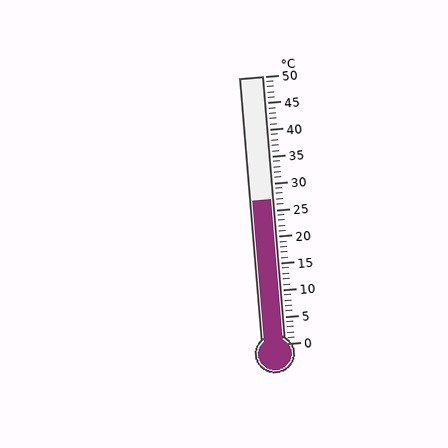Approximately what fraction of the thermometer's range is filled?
The thermometer is filled to approximately 55% of its range.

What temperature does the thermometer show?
The thermometer shows approximately 27°C.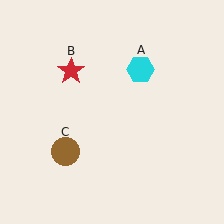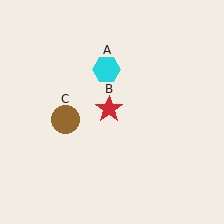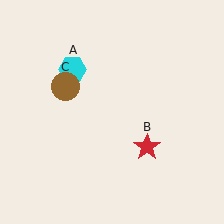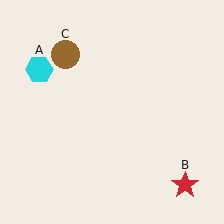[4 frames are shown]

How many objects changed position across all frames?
3 objects changed position: cyan hexagon (object A), red star (object B), brown circle (object C).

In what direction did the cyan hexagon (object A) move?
The cyan hexagon (object A) moved left.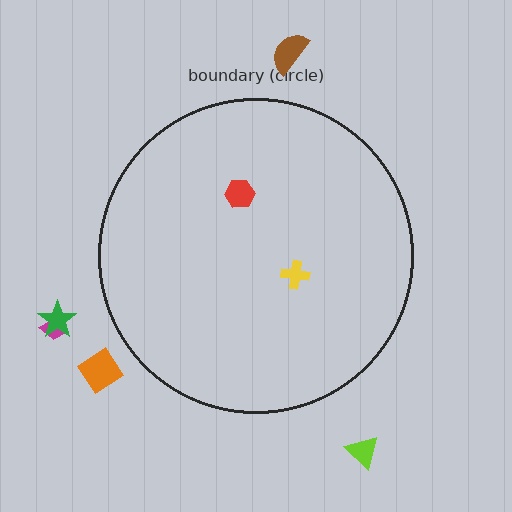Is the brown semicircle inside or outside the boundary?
Outside.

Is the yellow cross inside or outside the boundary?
Inside.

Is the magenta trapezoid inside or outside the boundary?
Outside.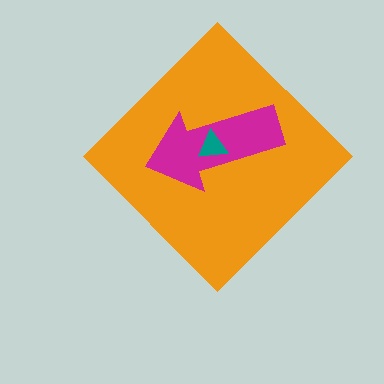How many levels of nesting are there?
3.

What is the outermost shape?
The orange diamond.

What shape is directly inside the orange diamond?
The magenta arrow.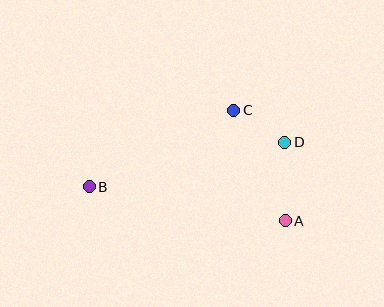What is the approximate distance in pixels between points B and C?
The distance between B and C is approximately 163 pixels.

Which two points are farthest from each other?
Points B and D are farthest from each other.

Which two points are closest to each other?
Points C and D are closest to each other.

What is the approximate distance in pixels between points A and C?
The distance between A and C is approximately 122 pixels.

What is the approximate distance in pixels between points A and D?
The distance between A and D is approximately 79 pixels.